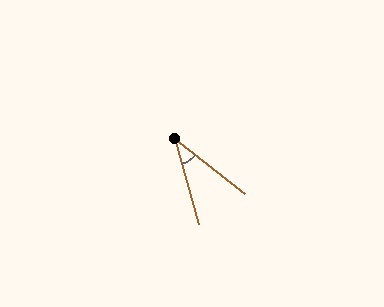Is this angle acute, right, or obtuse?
It is acute.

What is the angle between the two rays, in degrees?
Approximately 36 degrees.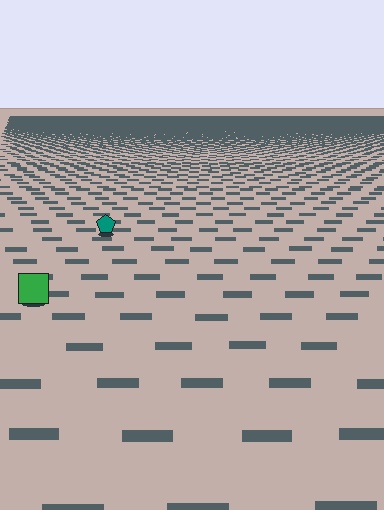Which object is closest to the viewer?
The green square is closest. The texture marks near it are larger and more spread out.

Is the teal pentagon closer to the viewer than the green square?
No. The green square is closer — you can tell from the texture gradient: the ground texture is coarser near it.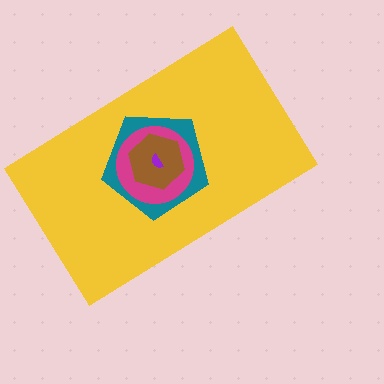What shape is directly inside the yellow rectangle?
The teal pentagon.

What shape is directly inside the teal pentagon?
The magenta circle.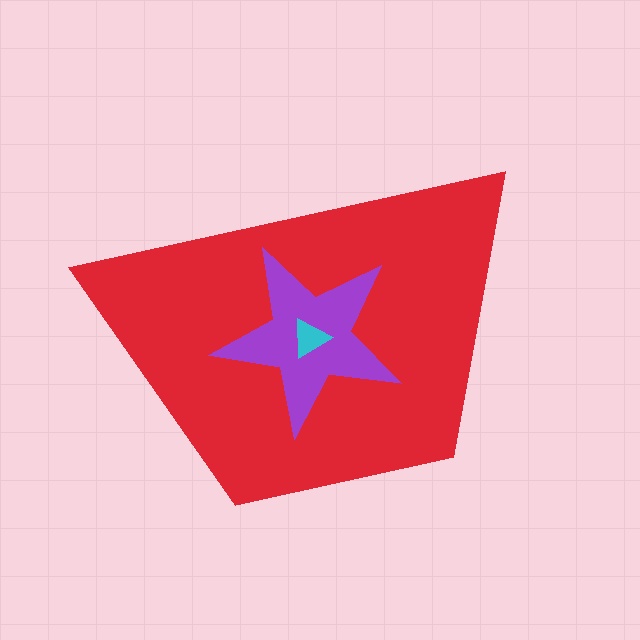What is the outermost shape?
The red trapezoid.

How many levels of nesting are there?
3.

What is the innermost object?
The cyan triangle.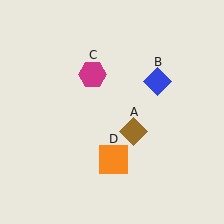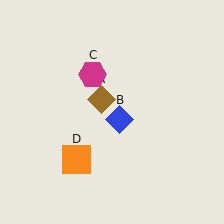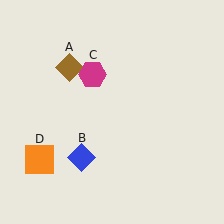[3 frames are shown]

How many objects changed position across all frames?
3 objects changed position: brown diamond (object A), blue diamond (object B), orange square (object D).